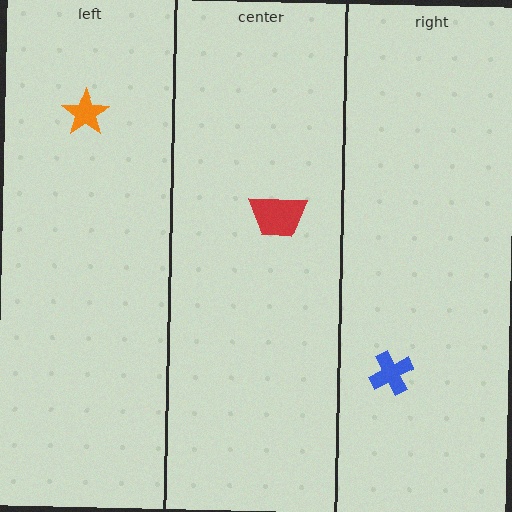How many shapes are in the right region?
1.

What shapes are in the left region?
The orange star.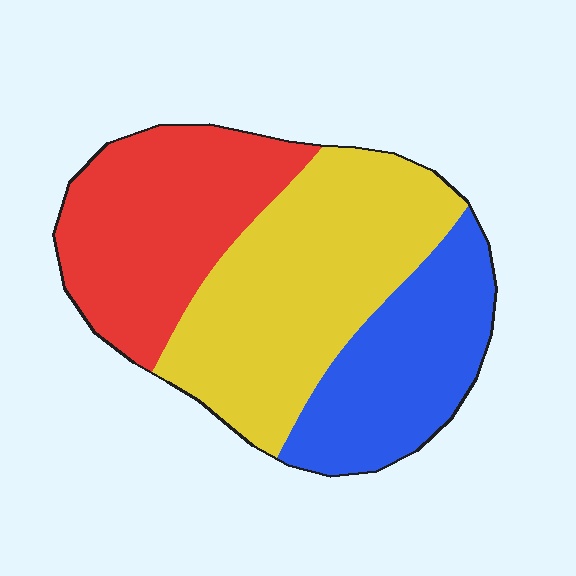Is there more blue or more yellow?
Yellow.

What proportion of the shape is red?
Red covers 32% of the shape.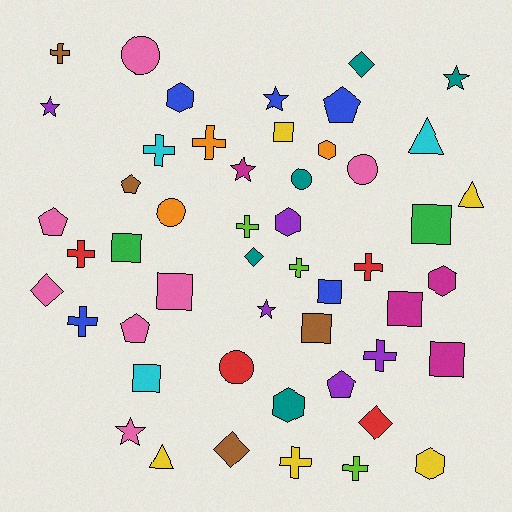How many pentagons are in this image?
There are 5 pentagons.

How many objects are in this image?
There are 50 objects.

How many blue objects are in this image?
There are 5 blue objects.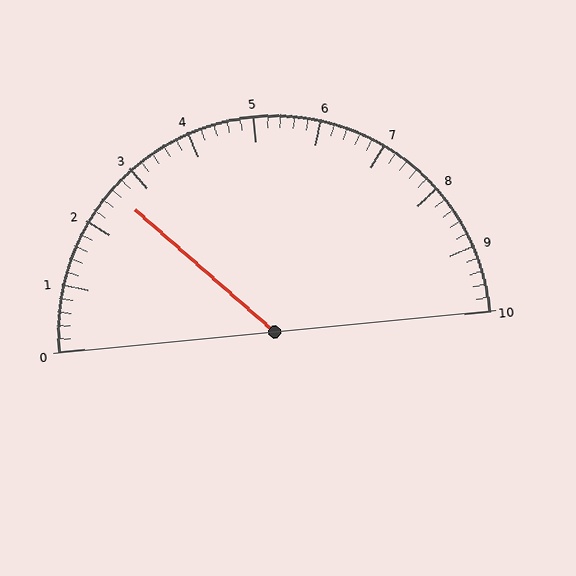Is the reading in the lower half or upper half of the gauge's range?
The reading is in the lower half of the range (0 to 10).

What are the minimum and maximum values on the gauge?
The gauge ranges from 0 to 10.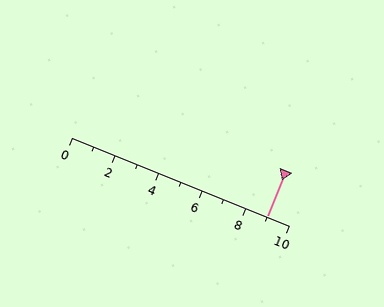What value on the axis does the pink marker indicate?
The marker indicates approximately 9.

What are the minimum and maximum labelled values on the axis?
The axis runs from 0 to 10.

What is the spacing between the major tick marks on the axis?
The major ticks are spaced 2 apart.